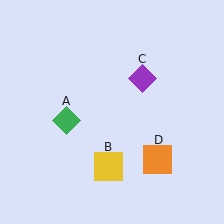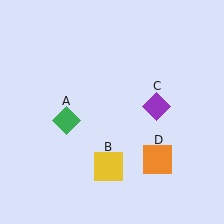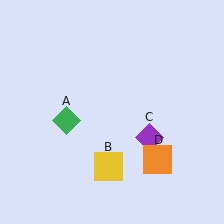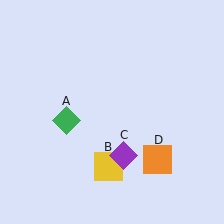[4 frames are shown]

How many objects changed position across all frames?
1 object changed position: purple diamond (object C).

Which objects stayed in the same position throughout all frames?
Green diamond (object A) and yellow square (object B) and orange square (object D) remained stationary.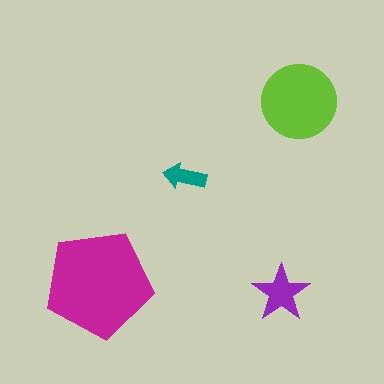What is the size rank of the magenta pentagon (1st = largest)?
1st.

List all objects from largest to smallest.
The magenta pentagon, the lime circle, the purple star, the teal arrow.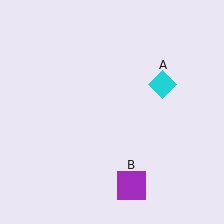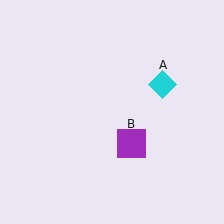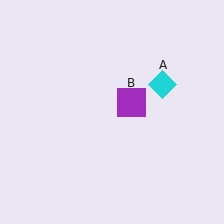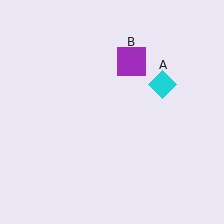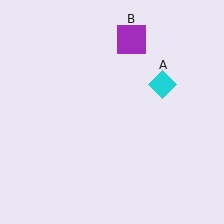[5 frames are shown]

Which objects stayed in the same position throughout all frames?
Cyan diamond (object A) remained stationary.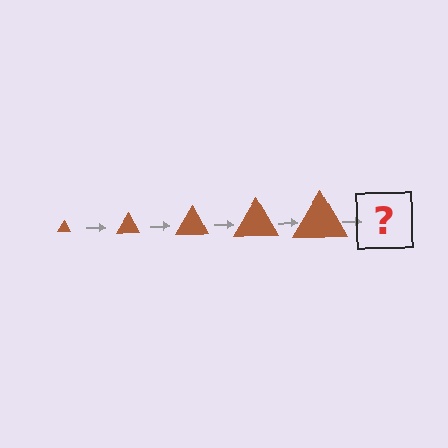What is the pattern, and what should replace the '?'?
The pattern is that the triangle gets progressively larger each step. The '?' should be a brown triangle, larger than the previous one.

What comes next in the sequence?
The next element should be a brown triangle, larger than the previous one.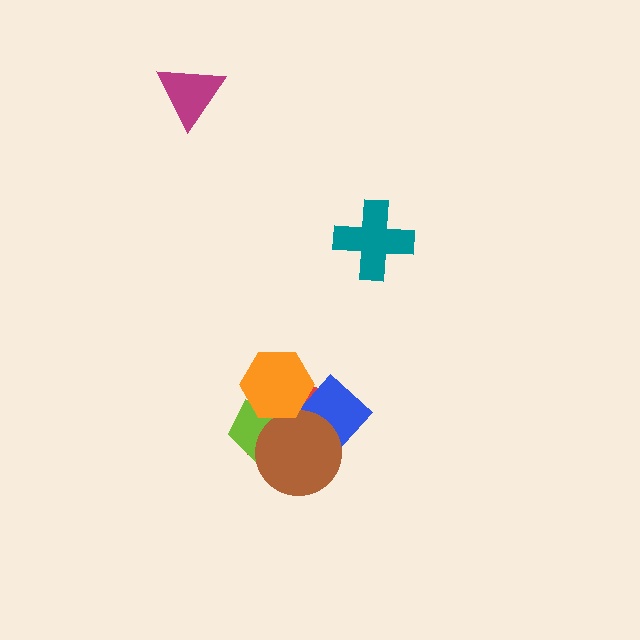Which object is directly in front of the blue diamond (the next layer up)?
The brown circle is directly in front of the blue diamond.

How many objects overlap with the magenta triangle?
0 objects overlap with the magenta triangle.